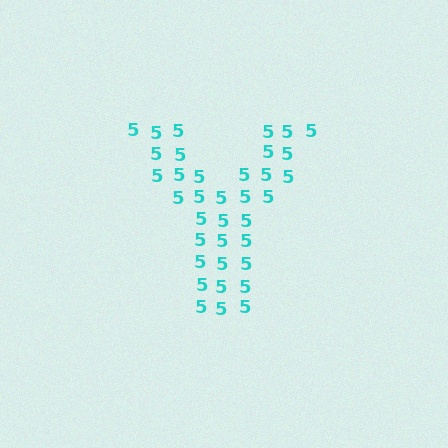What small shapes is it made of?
It is made of small digit 5's.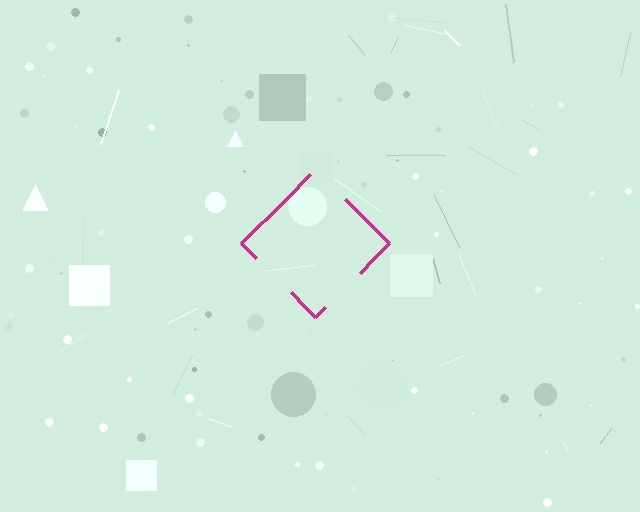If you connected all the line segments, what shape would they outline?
They would outline a diamond.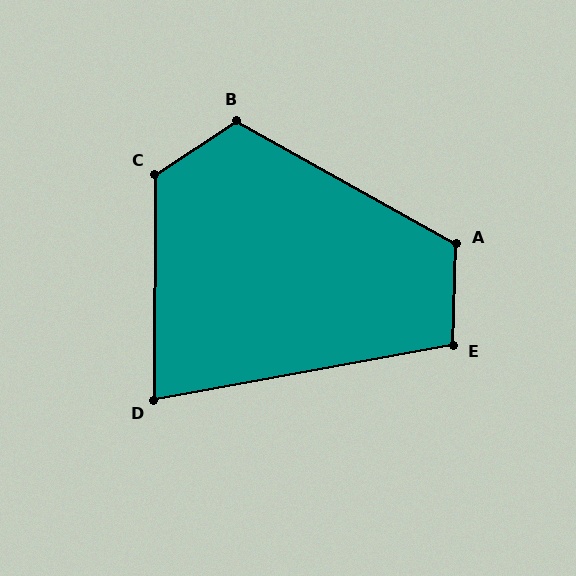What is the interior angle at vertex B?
Approximately 118 degrees (obtuse).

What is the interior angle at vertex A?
Approximately 117 degrees (obtuse).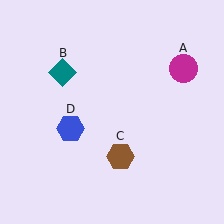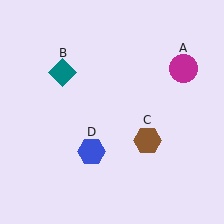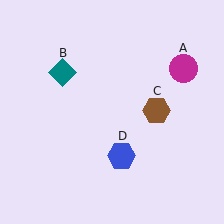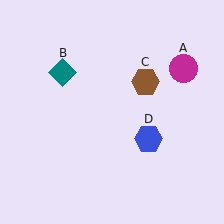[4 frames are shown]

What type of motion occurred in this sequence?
The brown hexagon (object C), blue hexagon (object D) rotated counterclockwise around the center of the scene.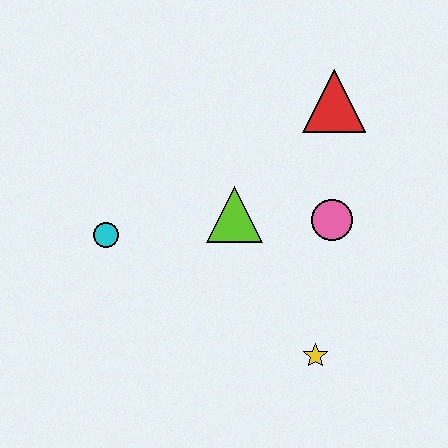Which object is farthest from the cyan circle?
The red triangle is farthest from the cyan circle.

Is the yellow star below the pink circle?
Yes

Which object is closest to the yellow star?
The pink circle is closest to the yellow star.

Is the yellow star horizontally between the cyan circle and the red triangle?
Yes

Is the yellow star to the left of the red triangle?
Yes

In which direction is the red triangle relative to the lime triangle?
The red triangle is above the lime triangle.